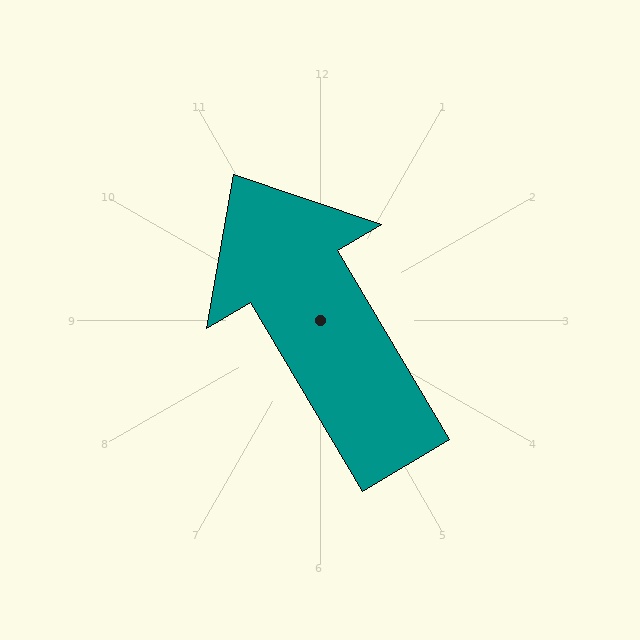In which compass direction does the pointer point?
Northwest.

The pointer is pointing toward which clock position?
Roughly 11 o'clock.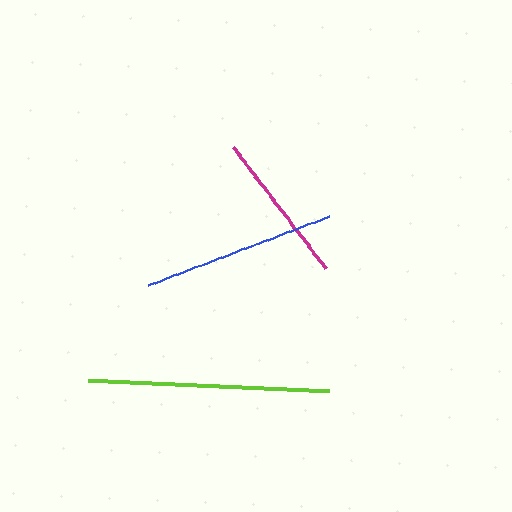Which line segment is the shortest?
The magenta line is the shortest at approximately 152 pixels.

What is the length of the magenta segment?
The magenta segment is approximately 152 pixels long.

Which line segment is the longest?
The lime line is the longest at approximately 241 pixels.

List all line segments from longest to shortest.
From longest to shortest: lime, blue, magenta.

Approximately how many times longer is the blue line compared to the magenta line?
The blue line is approximately 1.3 times the length of the magenta line.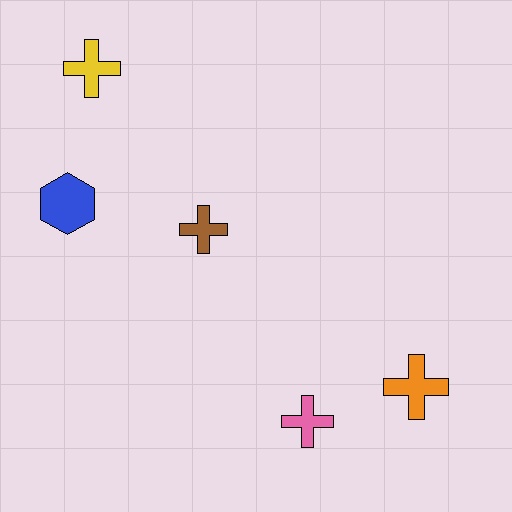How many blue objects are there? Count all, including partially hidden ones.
There is 1 blue object.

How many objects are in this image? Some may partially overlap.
There are 5 objects.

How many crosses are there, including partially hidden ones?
There are 4 crosses.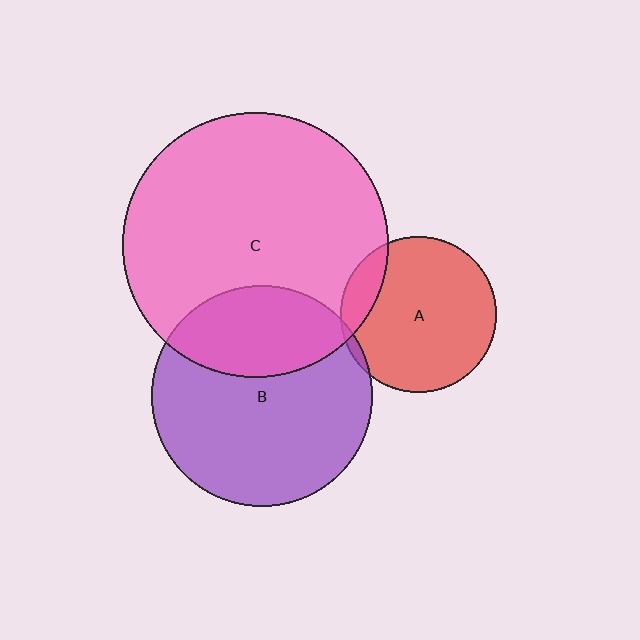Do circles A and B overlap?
Yes.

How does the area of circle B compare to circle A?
Approximately 2.0 times.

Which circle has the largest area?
Circle C (pink).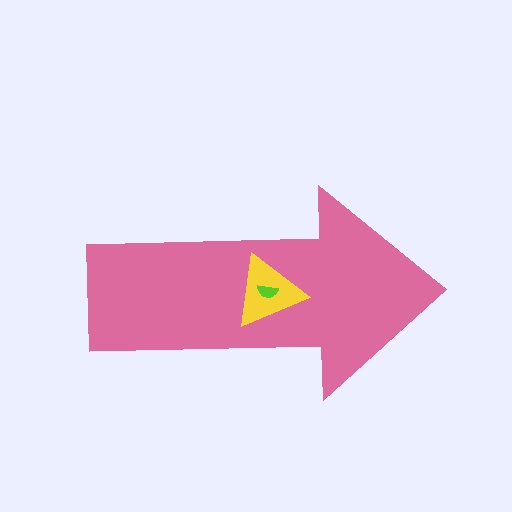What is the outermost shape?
The pink arrow.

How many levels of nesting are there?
3.